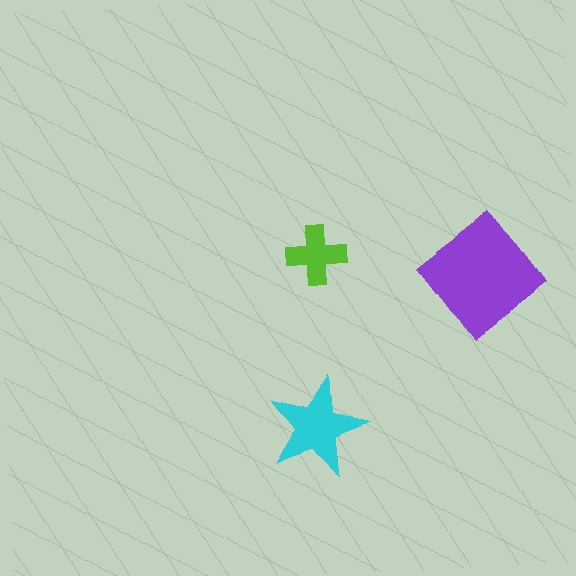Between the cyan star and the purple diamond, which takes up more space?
The purple diamond.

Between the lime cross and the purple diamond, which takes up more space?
The purple diamond.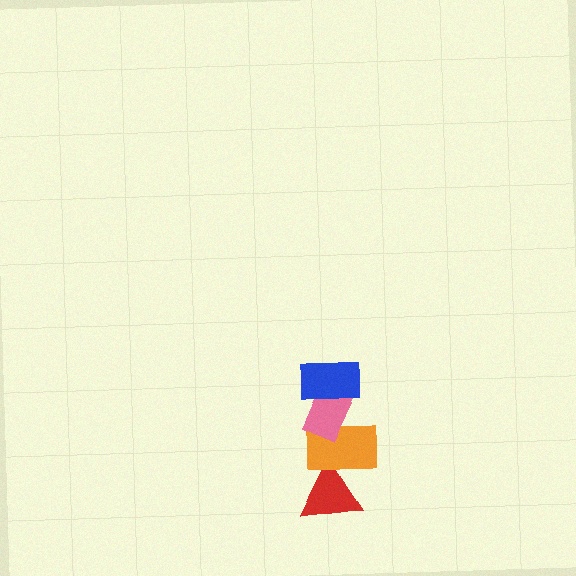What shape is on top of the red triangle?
The orange rectangle is on top of the red triangle.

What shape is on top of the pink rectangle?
The blue rectangle is on top of the pink rectangle.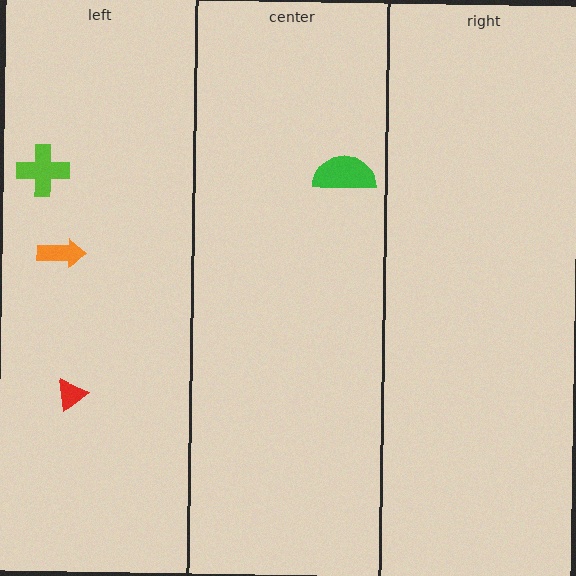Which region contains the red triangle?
The left region.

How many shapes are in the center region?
1.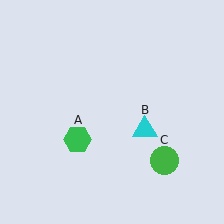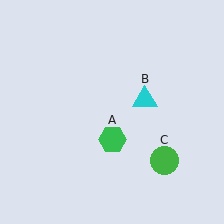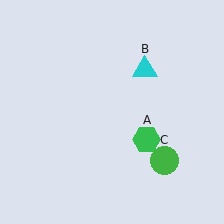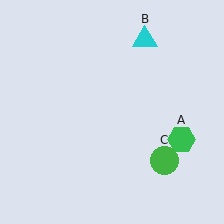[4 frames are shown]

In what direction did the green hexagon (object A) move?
The green hexagon (object A) moved right.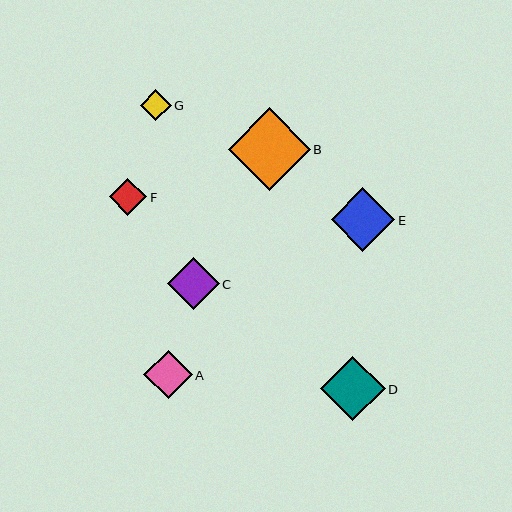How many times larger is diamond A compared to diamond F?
Diamond A is approximately 1.3 times the size of diamond F.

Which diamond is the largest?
Diamond B is the largest with a size of approximately 82 pixels.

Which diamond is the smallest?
Diamond G is the smallest with a size of approximately 31 pixels.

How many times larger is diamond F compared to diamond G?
Diamond F is approximately 1.2 times the size of diamond G.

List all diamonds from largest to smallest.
From largest to smallest: B, D, E, C, A, F, G.